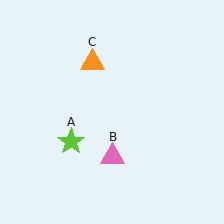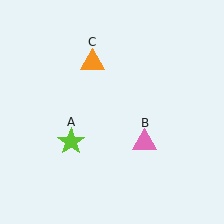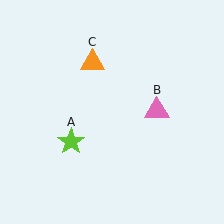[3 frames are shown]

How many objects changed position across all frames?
1 object changed position: pink triangle (object B).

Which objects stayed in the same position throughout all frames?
Lime star (object A) and orange triangle (object C) remained stationary.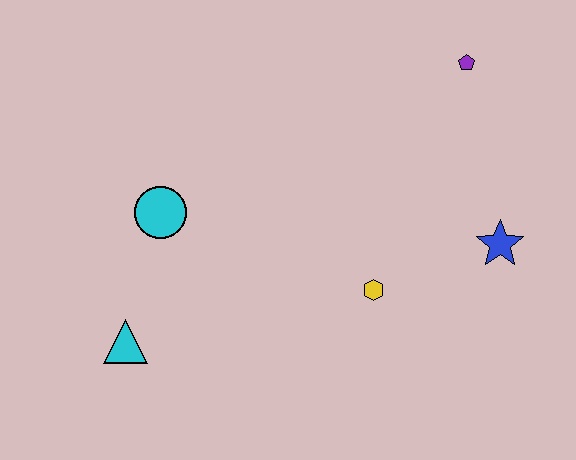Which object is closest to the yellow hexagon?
The blue star is closest to the yellow hexagon.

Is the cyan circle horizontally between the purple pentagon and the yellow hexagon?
No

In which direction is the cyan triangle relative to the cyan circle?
The cyan triangle is below the cyan circle.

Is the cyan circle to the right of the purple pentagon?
No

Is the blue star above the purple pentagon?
No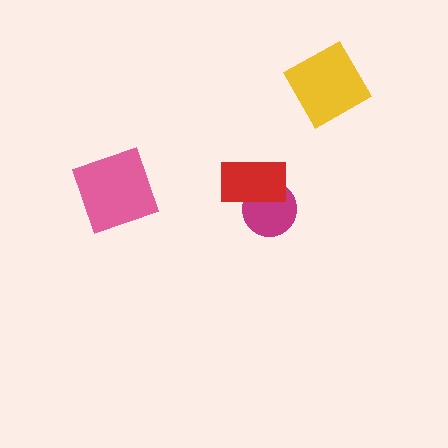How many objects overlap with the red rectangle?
1 object overlaps with the red rectangle.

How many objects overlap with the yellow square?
0 objects overlap with the yellow square.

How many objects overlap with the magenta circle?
1 object overlaps with the magenta circle.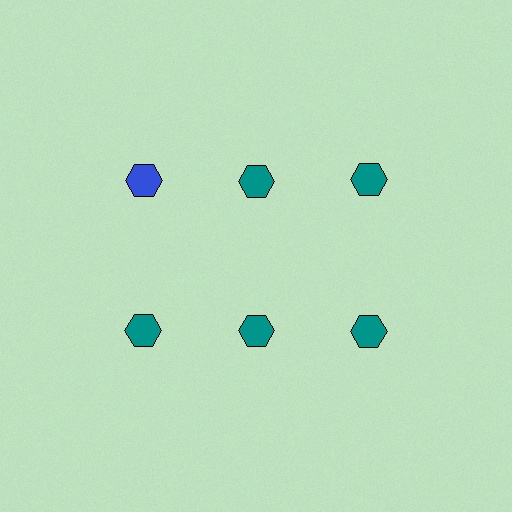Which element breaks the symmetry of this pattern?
The blue hexagon in the top row, leftmost column breaks the symmetry. All other shapes are teal hexagons.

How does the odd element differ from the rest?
It has a different color: blue instead of teal.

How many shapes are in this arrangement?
There are 6 shapes arranged in a grid pattern.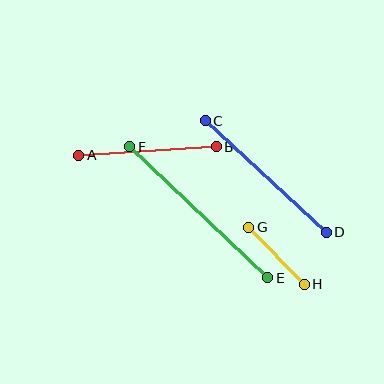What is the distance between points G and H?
The distance is approximately 80 pixels.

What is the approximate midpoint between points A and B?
The midpoint is at approximately (148, 151) pixels.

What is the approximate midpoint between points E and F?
The midpoint is at approximately (199, 212) pixels.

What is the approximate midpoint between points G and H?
The midpoint is at approximately (276, 256) pixels.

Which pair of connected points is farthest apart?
Points E and F are farthest apart.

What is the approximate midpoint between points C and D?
The midpoint is at approximately (266, 176) pixels.